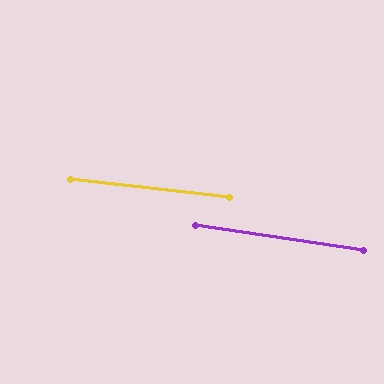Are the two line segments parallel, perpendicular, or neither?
Parallel — their directions differ by only 1.9°.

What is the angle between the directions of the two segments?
Approximately 2 degrees.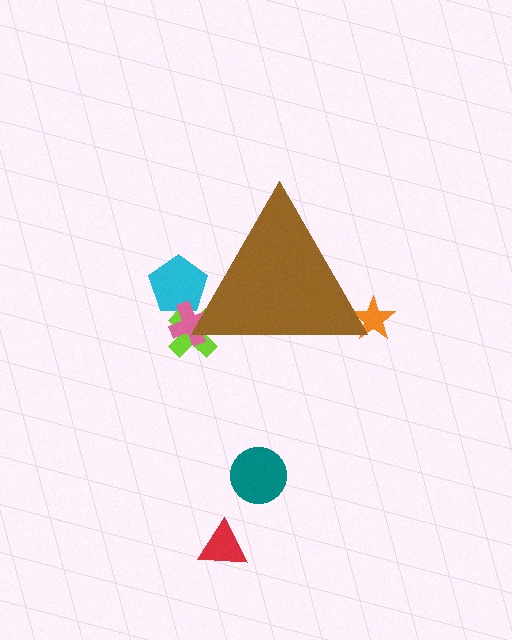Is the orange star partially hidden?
Yes, the orange star is partially hidden behind the brown triangle.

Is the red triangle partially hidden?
No, the red triangle is fully visible.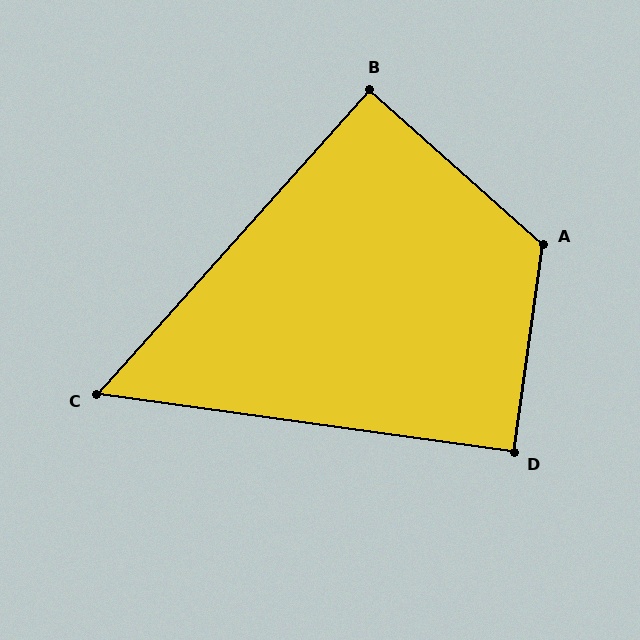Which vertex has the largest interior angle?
A, at approximately 124 degrees.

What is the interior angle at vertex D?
Approximately 90 degrees (approximately right).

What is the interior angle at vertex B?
Approximately 90 degrees (approximately right).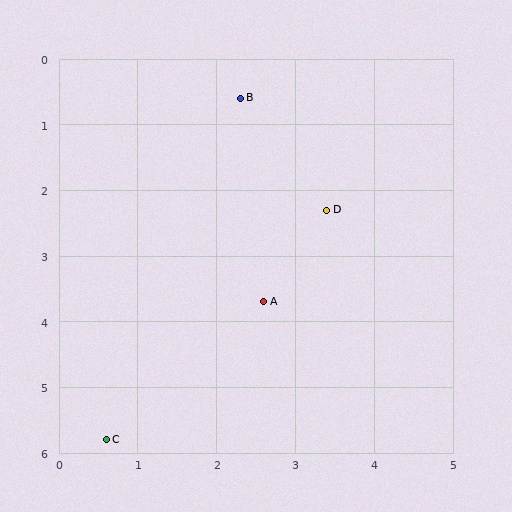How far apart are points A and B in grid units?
Points A and B are about 3.1 grid units apart.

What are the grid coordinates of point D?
Point D is at approximately (3.4, 2.3).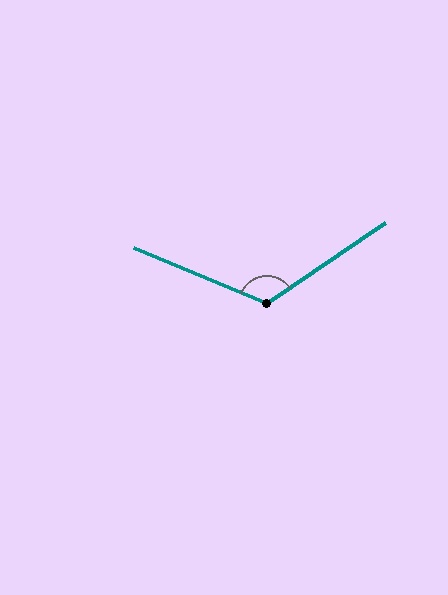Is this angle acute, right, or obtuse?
It is obtuse.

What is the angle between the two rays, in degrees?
Approximately 123 degrees.